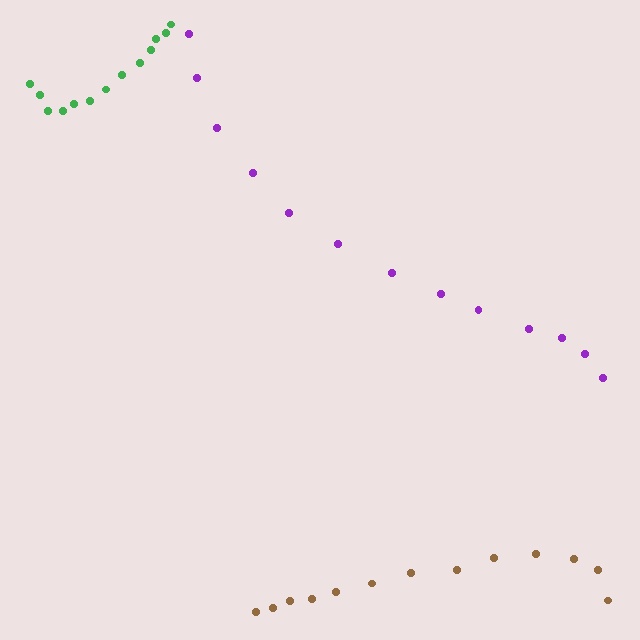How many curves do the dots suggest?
There are 3 distinct paths.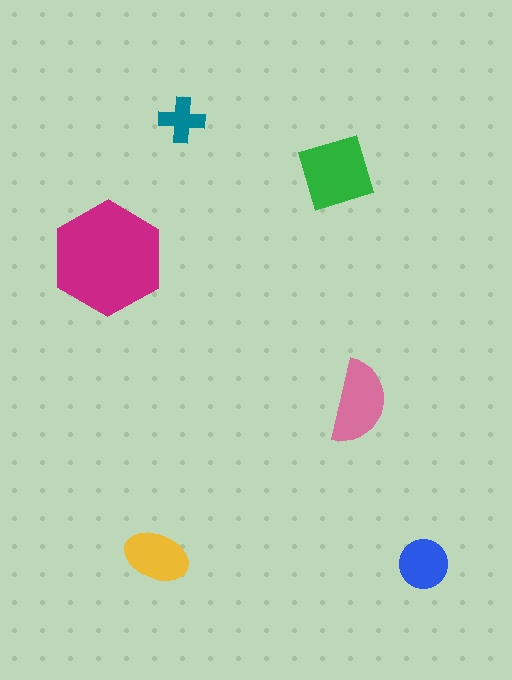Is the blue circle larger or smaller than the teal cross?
Larger.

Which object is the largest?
The magenta hexagon.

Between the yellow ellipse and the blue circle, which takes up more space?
The yellow ellipse.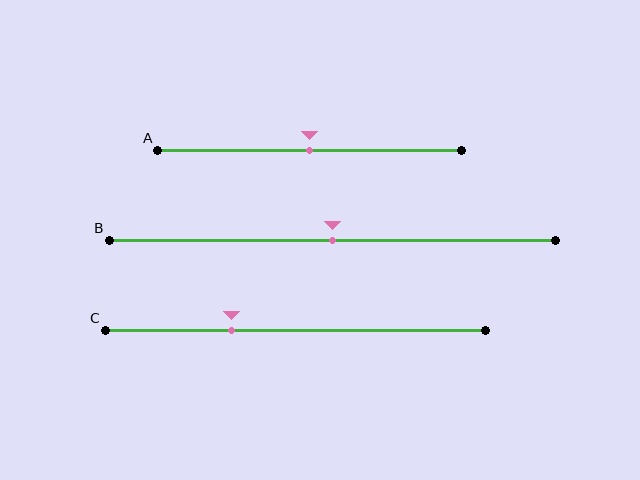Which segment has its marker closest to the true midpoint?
Segment A has its marker closest to the true midpoint.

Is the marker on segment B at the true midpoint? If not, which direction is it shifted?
Yes, the marker on segment B is at the true midpoint.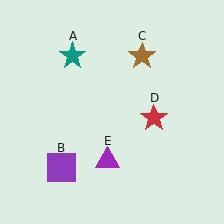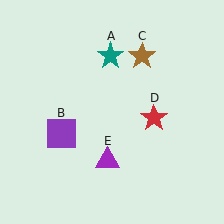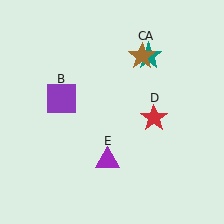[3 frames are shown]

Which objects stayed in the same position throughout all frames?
Brown star (object C) and red star (object D) and purple triangle (object E) remained stationary.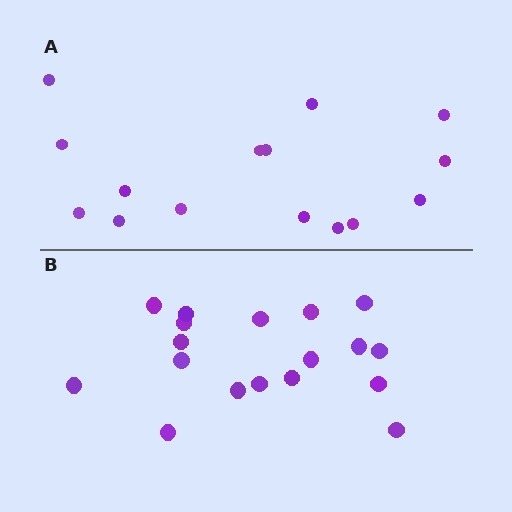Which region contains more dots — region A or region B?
Region B (the bottom region) has more dots.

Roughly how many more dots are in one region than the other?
Region B has just a few more — roughly 2 or 3 more dots than region A.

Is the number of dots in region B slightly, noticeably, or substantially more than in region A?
Region B has only slightly more — the two regions are fairly close. The ratio is roughly 1.2 to 1.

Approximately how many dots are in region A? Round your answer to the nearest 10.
About 20 dots. (The exact count is 15, which rounds to 20.)